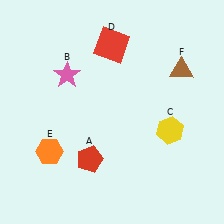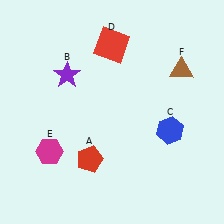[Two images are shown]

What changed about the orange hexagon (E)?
In Image 1, E is orange. In Image 2, it changed to magenta.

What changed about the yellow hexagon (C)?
In Image 1, C is yellow. In Image 2, it changed to blue.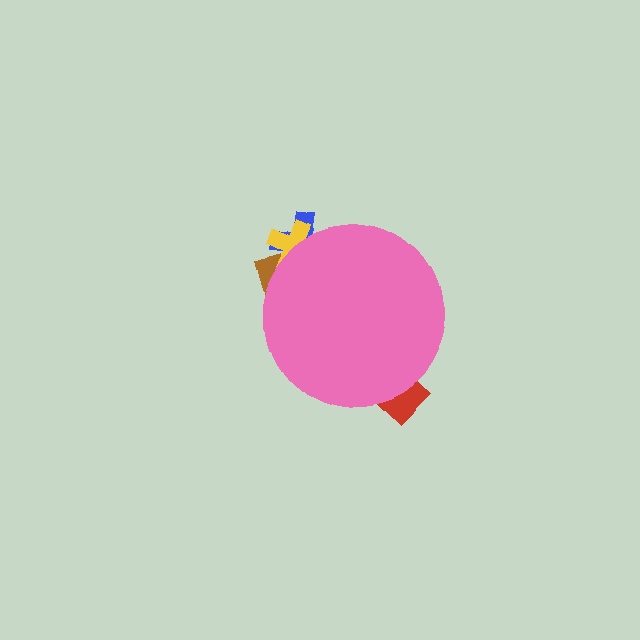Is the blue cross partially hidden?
Yes, the blue cross is partially hidden behind the pink circle.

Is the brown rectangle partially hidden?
Yes, the brown rectangle is partially hidden behind the pink circle.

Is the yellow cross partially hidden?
Yes, the yellow cross is partially hidden behind the pink circle.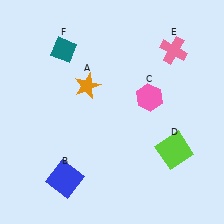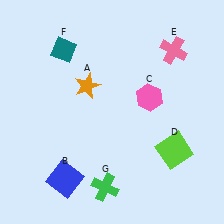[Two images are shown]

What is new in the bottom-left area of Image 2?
A green cross (G) was added in the bottom-left area of Image 2.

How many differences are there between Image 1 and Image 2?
There is 1 difference between the two images.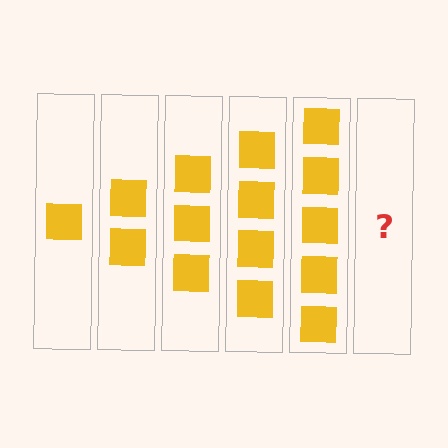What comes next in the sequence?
The next element should be 6 squares.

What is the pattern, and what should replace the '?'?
The pattern is that each step adds one more square. The '?' should be 6 squares.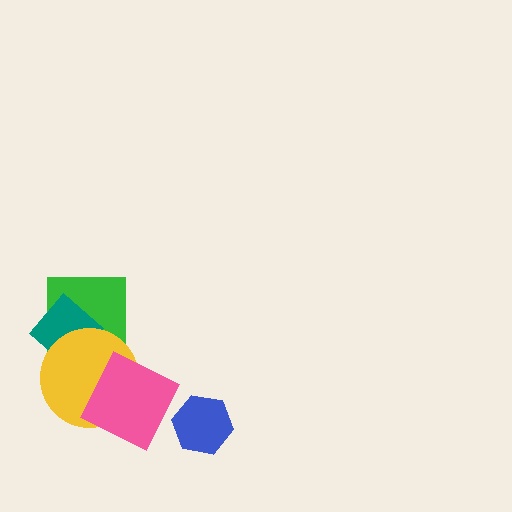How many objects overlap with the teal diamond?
2 objects overlap with the teal diamond.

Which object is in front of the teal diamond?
The yellow circle is in front of the teal diamond.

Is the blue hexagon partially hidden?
No, no other shape covers it.